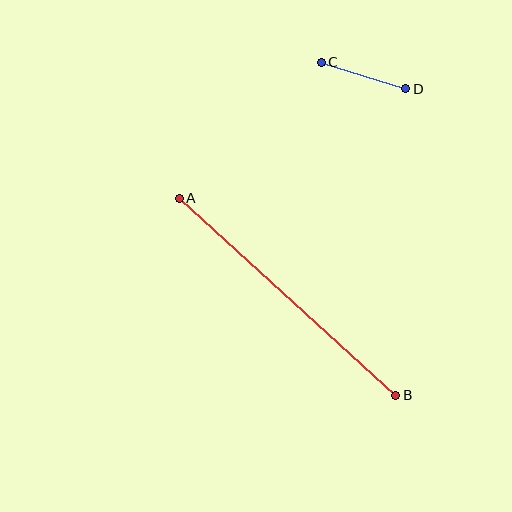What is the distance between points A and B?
The distance is approximately 293 pixels.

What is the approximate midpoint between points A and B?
The midpoint is at approximately (288, 297) pixels.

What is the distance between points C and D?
The distance is approximately 88 pixels.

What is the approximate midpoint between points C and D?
The midpoint is at approximately (363, 75) pixels.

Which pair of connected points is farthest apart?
Points A and B are farthest apart.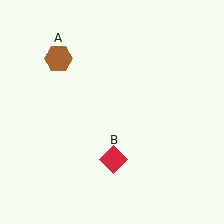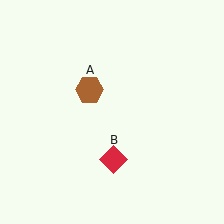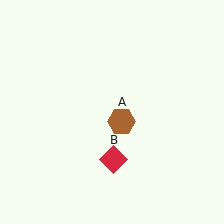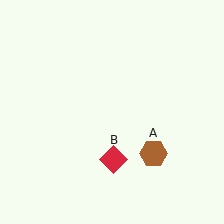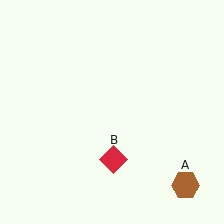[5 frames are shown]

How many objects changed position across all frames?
1 object changed position: brown hexagon (object A).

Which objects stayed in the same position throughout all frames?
Red diamond (object B) remained stationary.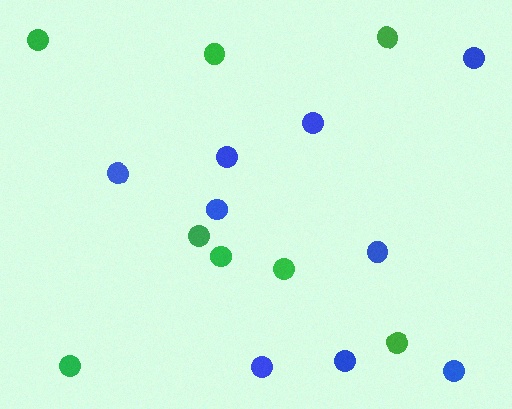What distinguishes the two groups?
There are 2 groups: one group of green circles (8) and one group of blue circles (9).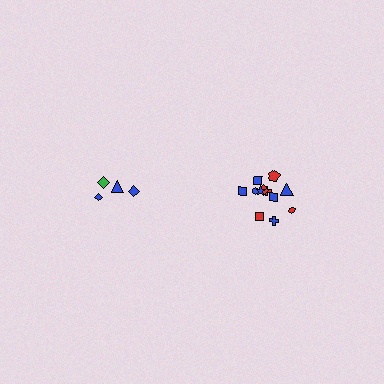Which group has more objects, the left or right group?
The right group.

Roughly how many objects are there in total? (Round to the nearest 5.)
Roughly 15 objects in total.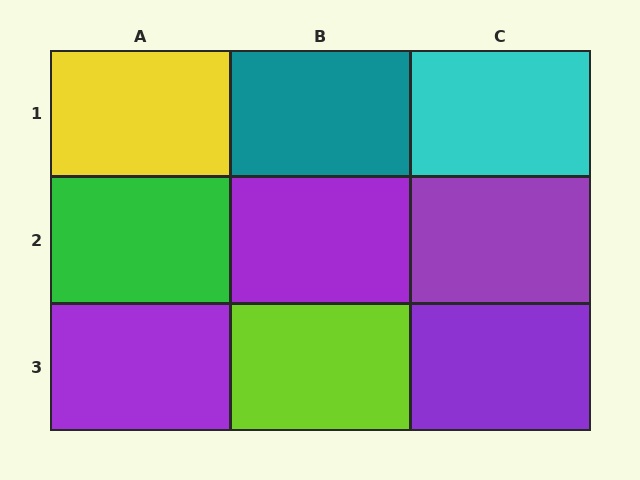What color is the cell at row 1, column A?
Yellow.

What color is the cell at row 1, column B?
Teal.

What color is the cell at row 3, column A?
Purple.